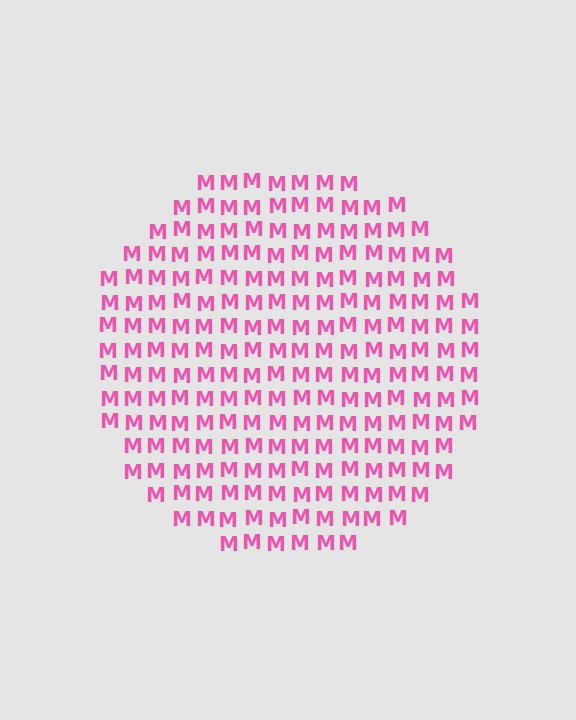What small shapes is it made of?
It is made of small letter M's.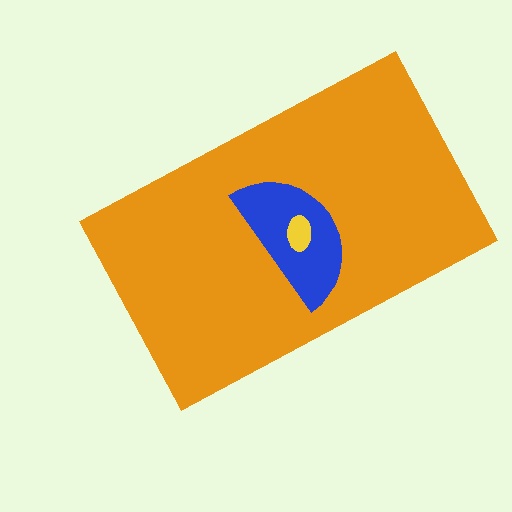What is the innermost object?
The yellow ellipse.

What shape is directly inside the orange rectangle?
The blue semicircle.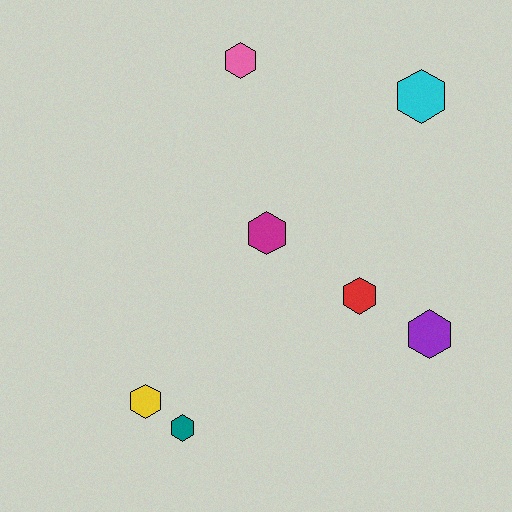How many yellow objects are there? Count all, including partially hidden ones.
There is 1 yellow object.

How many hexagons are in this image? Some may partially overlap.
There are 7 hexagons.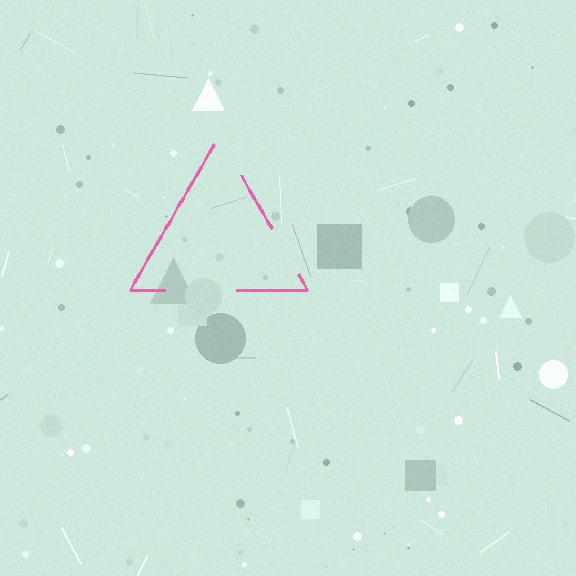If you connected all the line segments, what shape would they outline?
They would outline a triangle.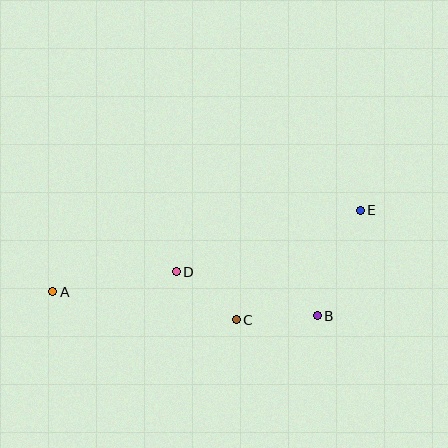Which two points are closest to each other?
Points C and D are closest to each other.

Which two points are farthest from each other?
Points A and E are farthest from each other.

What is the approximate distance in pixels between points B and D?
The distance between B and D is approximately 148 pixels.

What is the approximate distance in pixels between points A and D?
The distance between A and D is approximately 126 pixels.